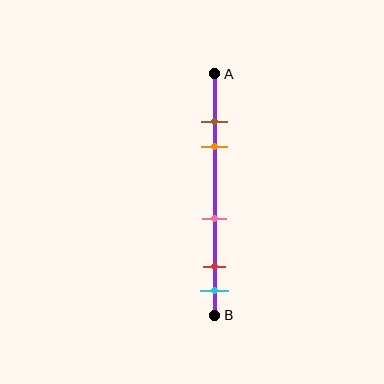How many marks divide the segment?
There are 5 marks dividing the segment.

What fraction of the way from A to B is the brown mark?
The brown mark is approximately 20% (0.2) of the way from A to B.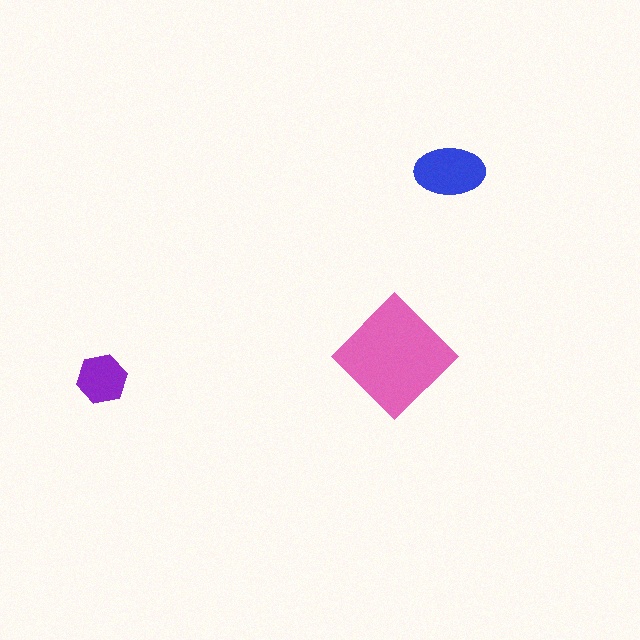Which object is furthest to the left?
The purple hexagon is leftmost.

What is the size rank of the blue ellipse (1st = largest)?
2nd.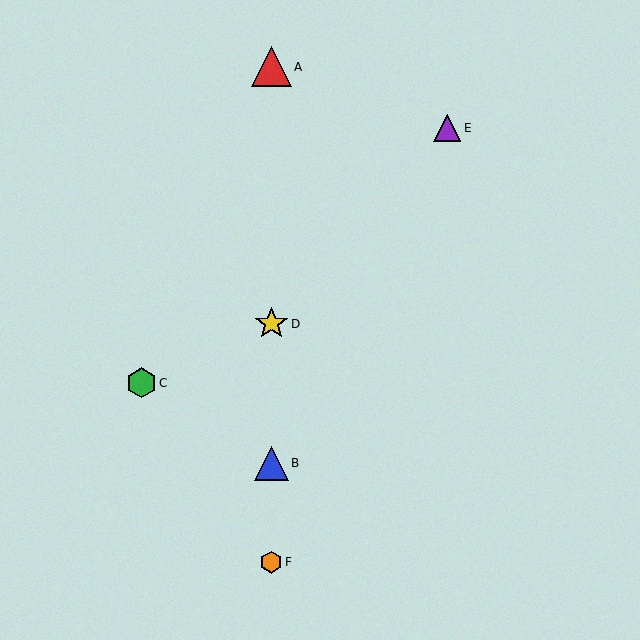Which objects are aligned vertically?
Objects A, B, D, F are aligned vertically.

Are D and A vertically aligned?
Yes, both are at x≈271.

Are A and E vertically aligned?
No, A is at x≈271 and E is at x≈447.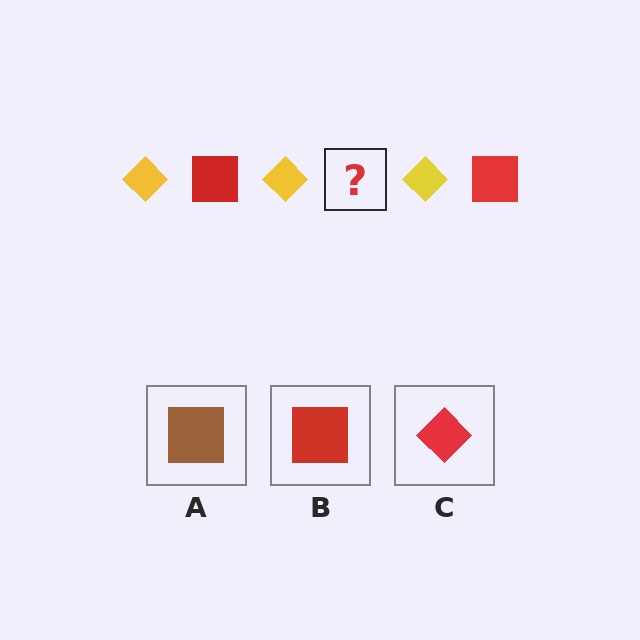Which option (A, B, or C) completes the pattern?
B.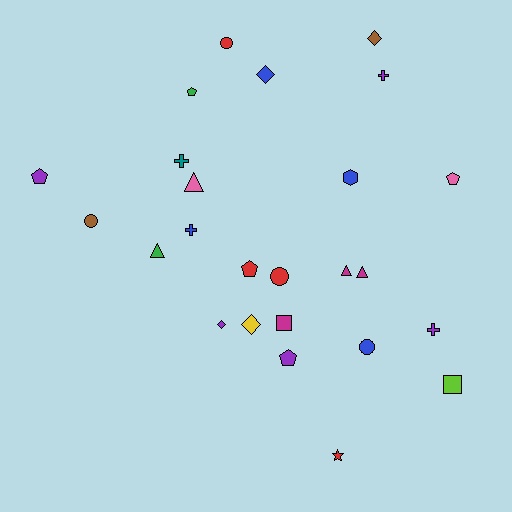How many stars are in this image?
There is 1 star.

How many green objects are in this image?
There are 2 green objects.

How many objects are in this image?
There are 25 objects.